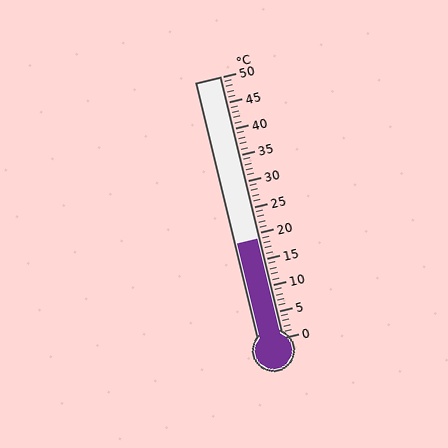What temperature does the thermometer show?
The thermometer shows approximately 19°C.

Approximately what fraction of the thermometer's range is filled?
The thermometer is filled to approximately 40% of its range.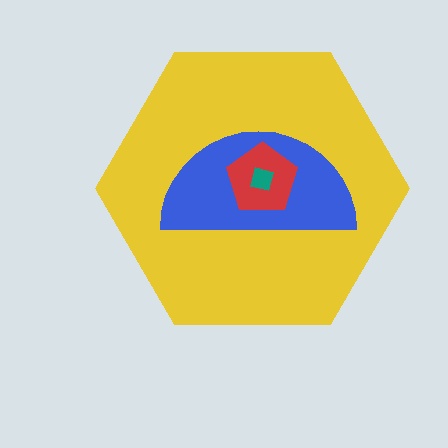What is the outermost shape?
The yellow hexagon.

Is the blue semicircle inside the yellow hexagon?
Yes.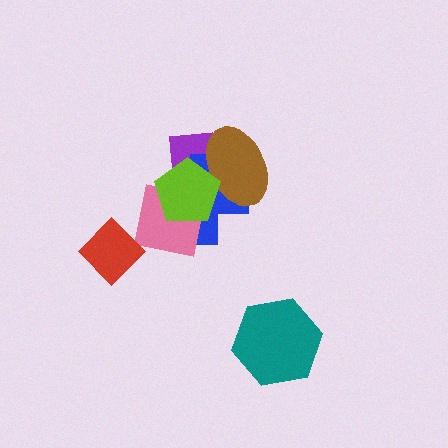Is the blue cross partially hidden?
Yes, it is partially covered by another shape.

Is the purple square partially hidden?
Yes, it is partially covered by another shape.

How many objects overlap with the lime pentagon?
4 objects overlap with the lime pentagon.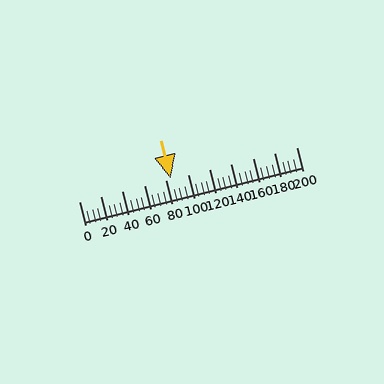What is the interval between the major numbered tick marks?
The major tick marks are spaced 20 units apart.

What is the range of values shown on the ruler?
The ruler shows values from 0 to 200.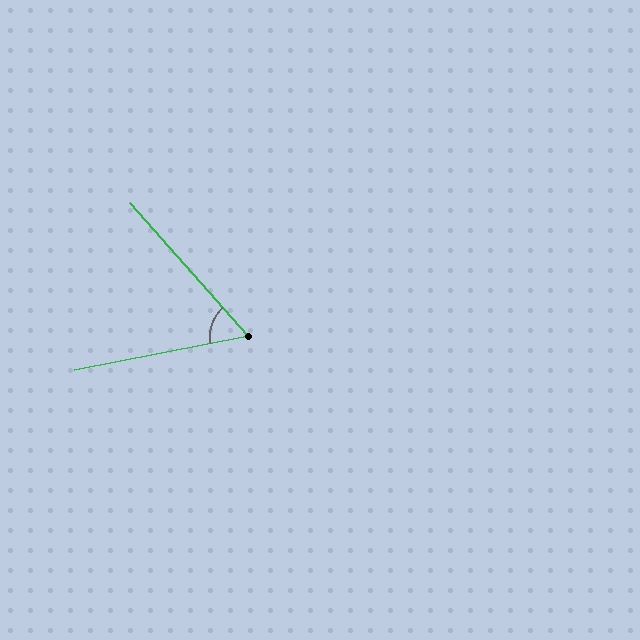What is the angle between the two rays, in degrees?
Approximately 59 degrees.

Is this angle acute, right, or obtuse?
It is acute.